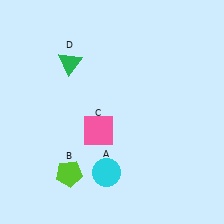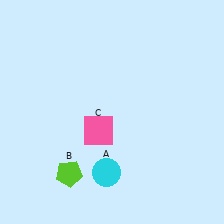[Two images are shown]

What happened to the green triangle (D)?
The green triangle (D) was removed in Image 2. It was in the top-left area of Image 1.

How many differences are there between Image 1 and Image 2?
There is 1 difference between the two images.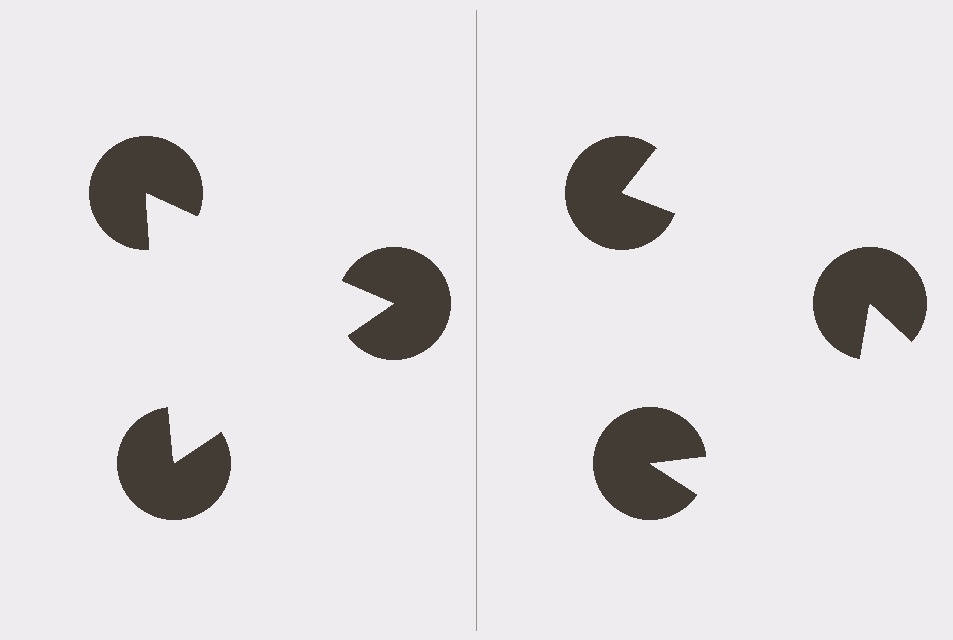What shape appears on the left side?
An illusory triangle.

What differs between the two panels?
The pac-man discs are positioned identically on both sides; only the wedge orientations differ. On the left they align to a triangle; on the right they are misaligned.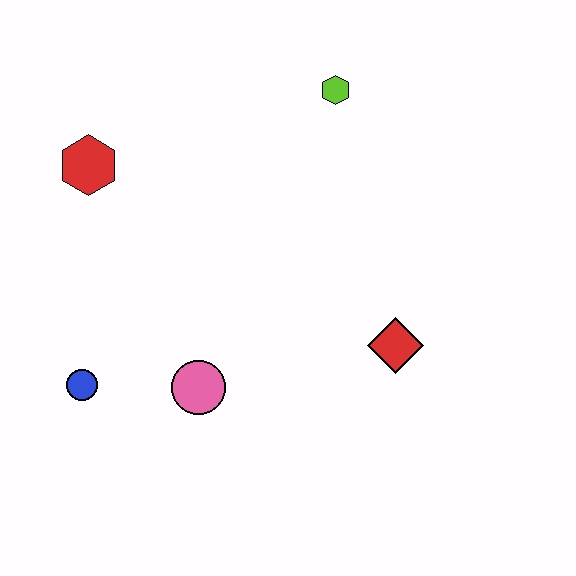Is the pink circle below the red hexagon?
Yes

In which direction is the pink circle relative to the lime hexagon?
The pink circle is below the lime hexagon.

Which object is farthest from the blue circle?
The lime hexagon is farthest from the blue circle.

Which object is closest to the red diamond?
The pink circle is closest to the red diamond.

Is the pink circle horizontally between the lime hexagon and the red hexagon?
Yes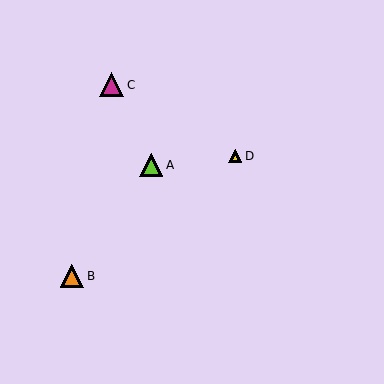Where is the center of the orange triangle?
The center of the orange triangle is at (72, 276).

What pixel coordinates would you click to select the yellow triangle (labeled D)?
Click at (235, 156) to select the yellow triangle D.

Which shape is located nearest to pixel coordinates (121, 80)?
The magenta triangle (labeled C) at (112, 85) is nearest to that location.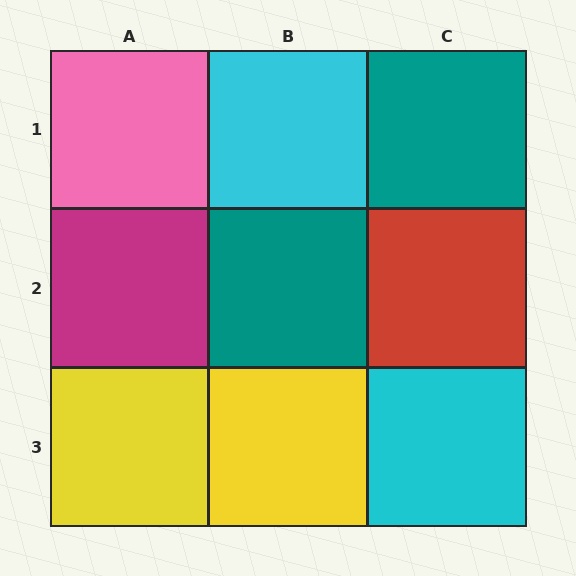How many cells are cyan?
2 cells are cyan.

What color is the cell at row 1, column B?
Cyan.